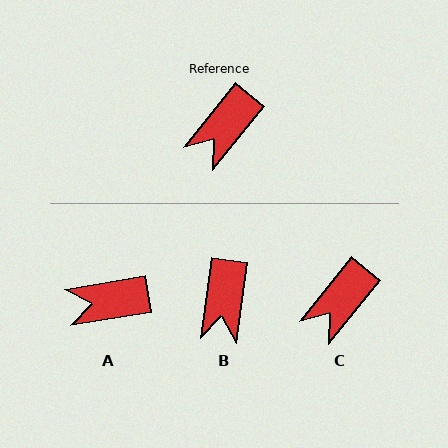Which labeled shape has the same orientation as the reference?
C.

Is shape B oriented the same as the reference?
No, it is off by about 31 degrees.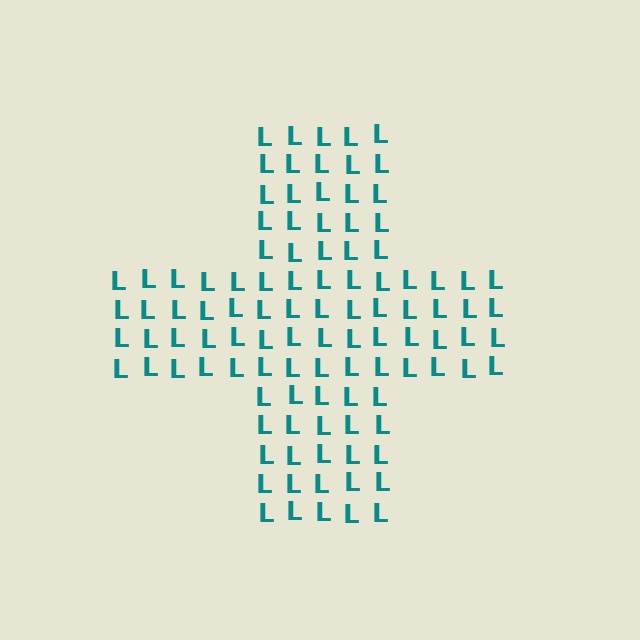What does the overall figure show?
The overall figure shows a cross.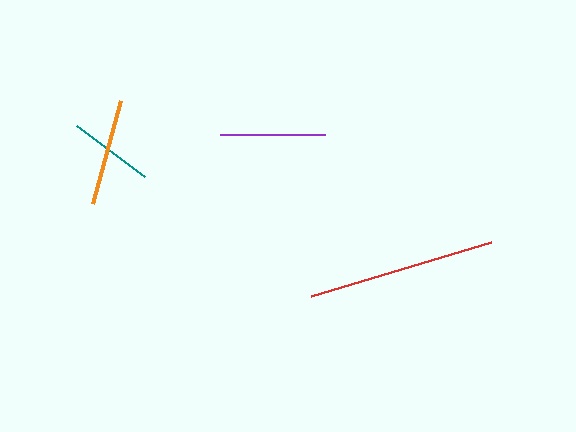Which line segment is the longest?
The red line is the longest at approximately 188 pixels.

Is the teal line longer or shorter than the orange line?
The orange line is longer than the teal line.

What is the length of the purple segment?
The purple segment is approximately 105 pixels long.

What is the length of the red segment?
The red segment is approximately 188 pixels long.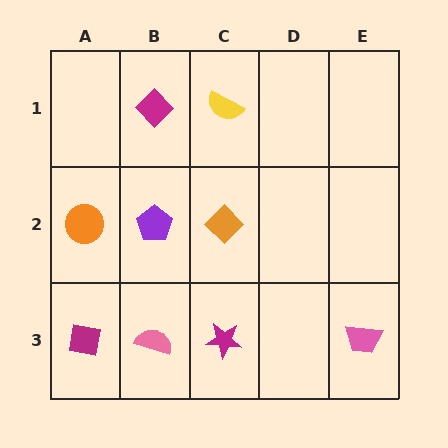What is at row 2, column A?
An orange circle.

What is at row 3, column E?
A pink trapezoid.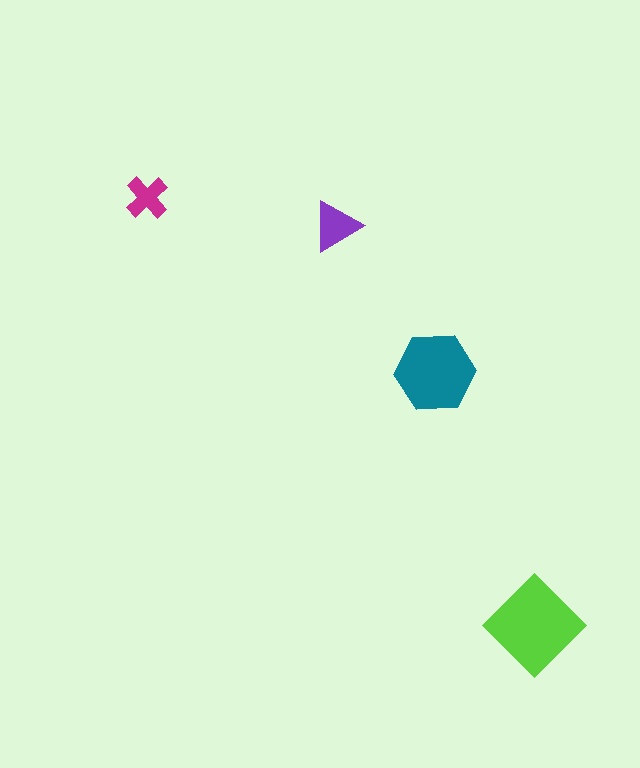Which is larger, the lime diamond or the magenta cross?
The lime diamond.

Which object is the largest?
The lime diamond.